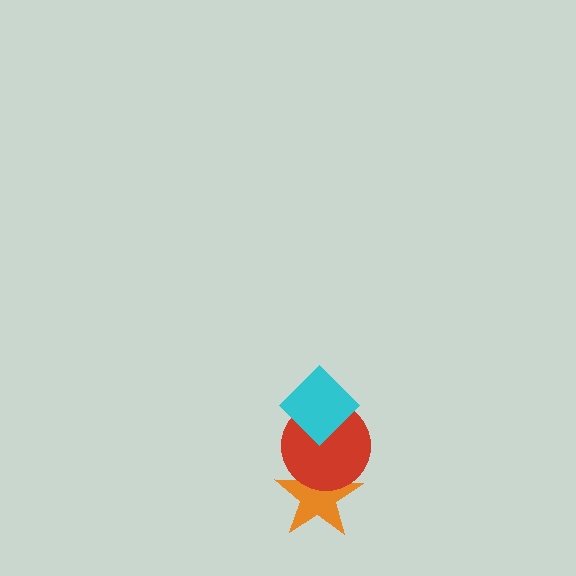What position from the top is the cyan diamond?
The cyan diamond is 1st from the top.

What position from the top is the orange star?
The orange star is 3rd from the top.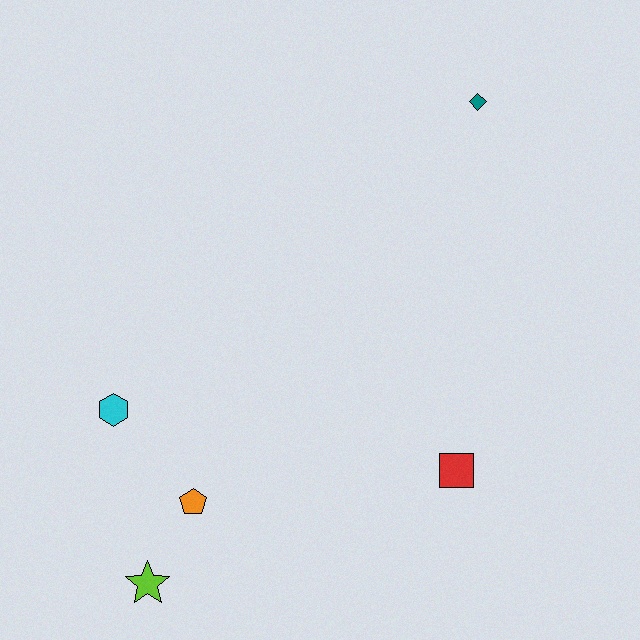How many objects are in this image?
There are 5 objects.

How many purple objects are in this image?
There are no purple objects.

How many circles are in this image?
There are no circles.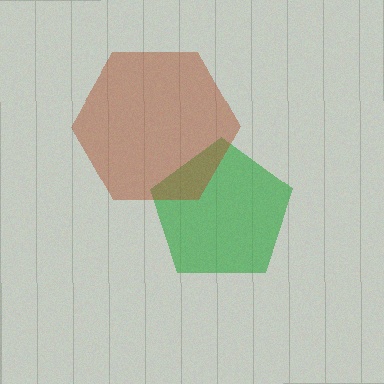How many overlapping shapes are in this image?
There are 2 overlapping shapes in the image.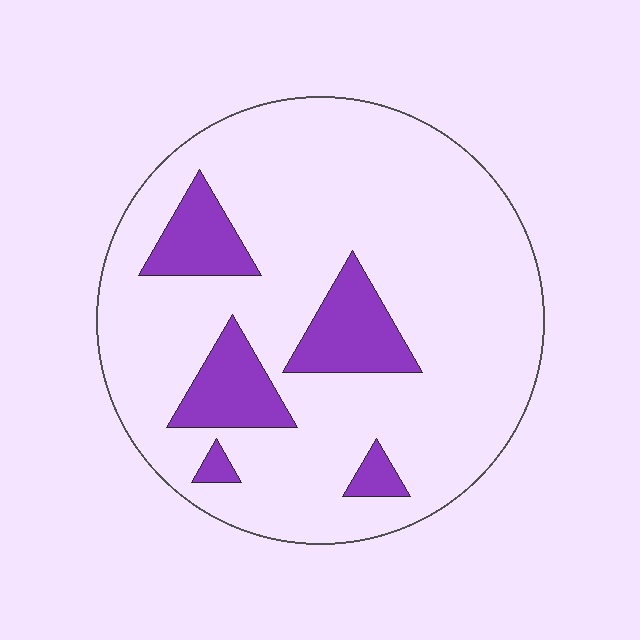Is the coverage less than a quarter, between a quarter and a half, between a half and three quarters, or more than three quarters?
Less than a quarter.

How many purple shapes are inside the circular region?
5.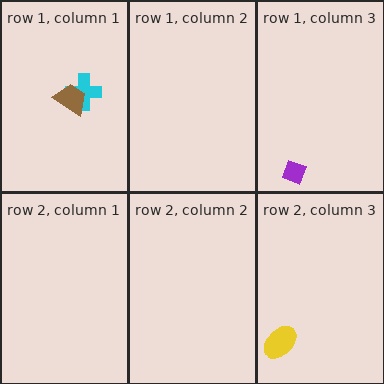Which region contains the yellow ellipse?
The row 2, column 3 region.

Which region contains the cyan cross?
The row 1, column 1 region.